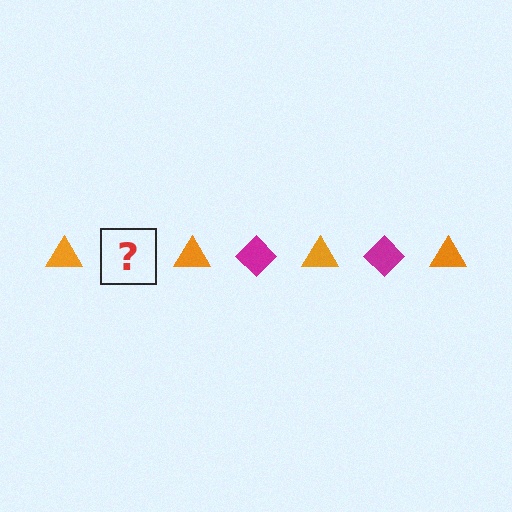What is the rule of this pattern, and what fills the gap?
The rule is that the pattern alternates between orange triangle and magenta diamond. The gap should be filled with a magenta diamond.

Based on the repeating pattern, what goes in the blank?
The blank should be a magenta diamond.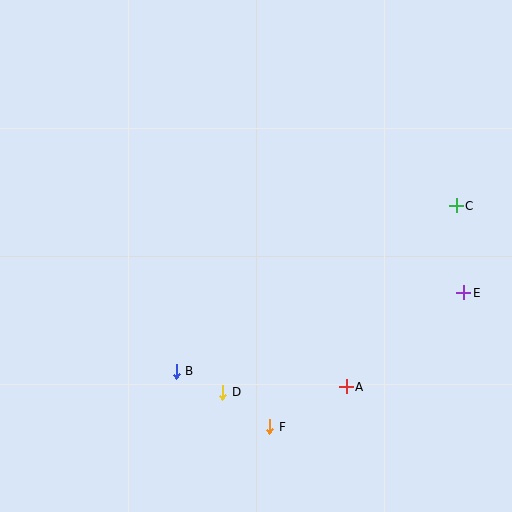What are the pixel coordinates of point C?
Point C is at (456, 206).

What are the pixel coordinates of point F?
Point F is at (270, 427).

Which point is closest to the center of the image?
Point B at (176, 371) is closest to the center.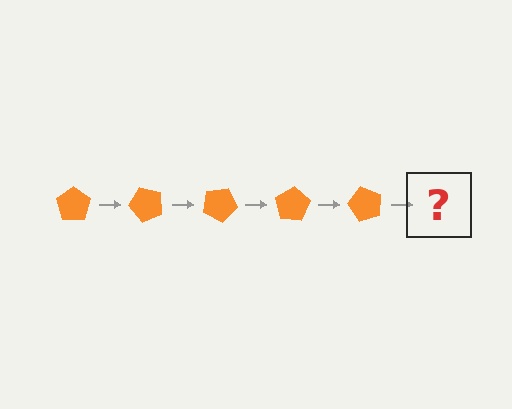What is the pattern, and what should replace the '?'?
The pattern is that the pentagon rotates 50 degrees each step. The '?' should be an orange pentagon rotated 250 degrees.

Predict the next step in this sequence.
The next step is an orange pentagon rotated 250 degrees.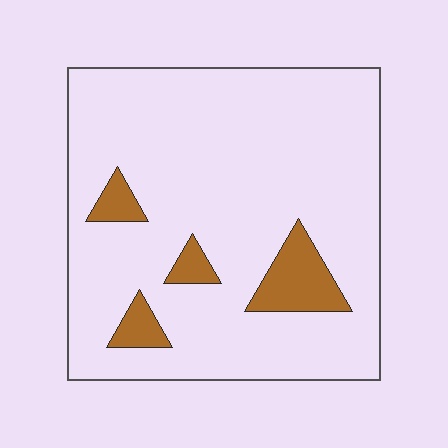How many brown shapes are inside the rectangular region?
4.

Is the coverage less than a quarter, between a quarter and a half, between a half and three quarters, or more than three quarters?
Less than a quarter.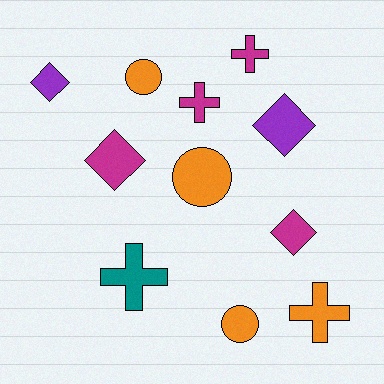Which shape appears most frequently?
Cross, with 4 objects.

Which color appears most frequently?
Magenta, with 4 objects.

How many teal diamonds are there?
There are no teal diamonds.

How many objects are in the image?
There are 11 objects.